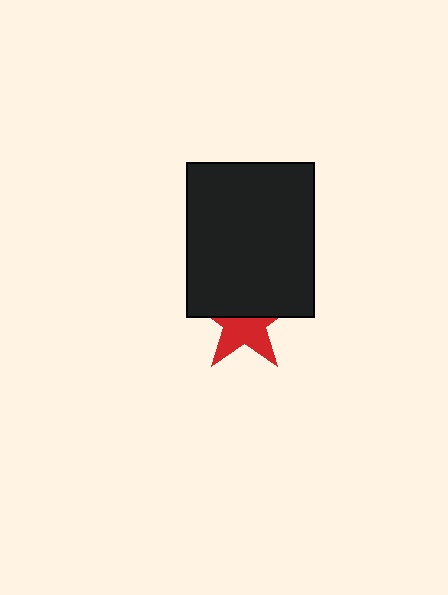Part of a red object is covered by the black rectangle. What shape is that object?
It is a star.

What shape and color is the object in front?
The object in front is a black rectangle.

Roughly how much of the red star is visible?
About half of it is visible (roughly 52%).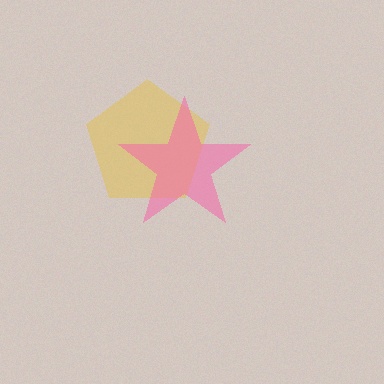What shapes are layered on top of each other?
The layered shapes are: a yellow pentagon, a pink star.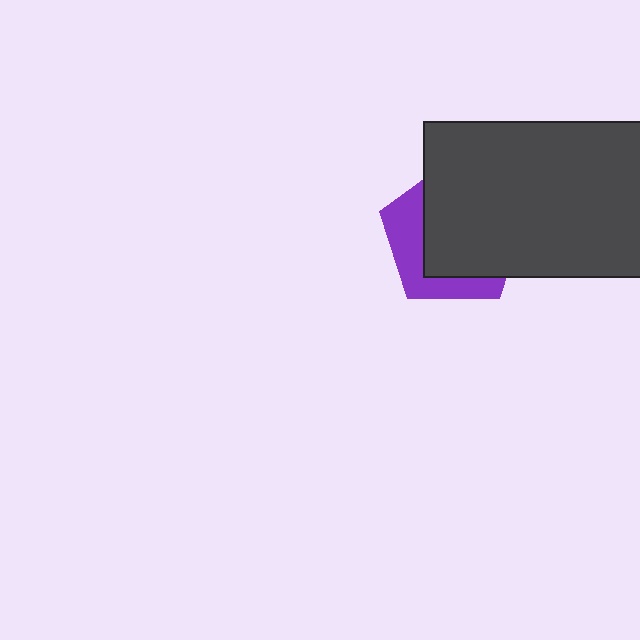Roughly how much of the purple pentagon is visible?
A small part of it is visible (roughly 35%).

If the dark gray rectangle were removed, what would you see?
You would see the complete purple pentagon.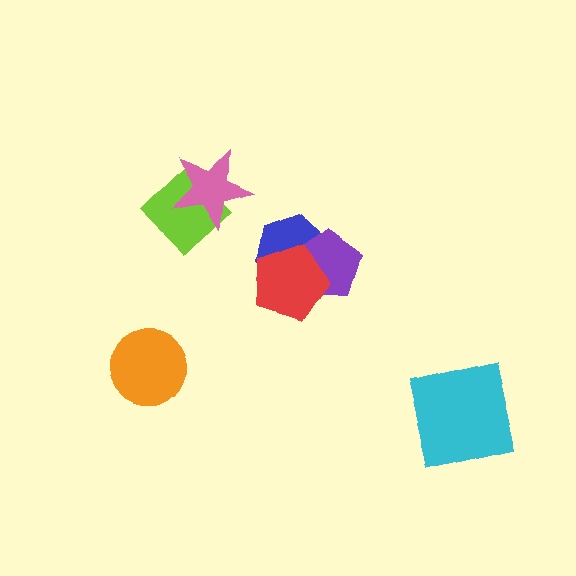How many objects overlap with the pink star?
1 object overlaps with the pink star.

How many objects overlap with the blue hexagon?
2 objects overlap with the blue hexagon.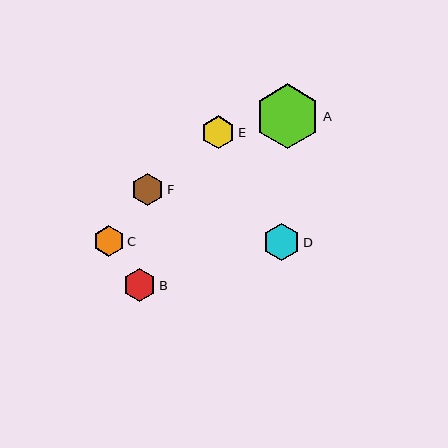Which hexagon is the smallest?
Hexagon C is the smallest with a size of approximately 31 pixels.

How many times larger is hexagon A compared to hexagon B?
Hexagon A is approximately 2.0 times the size of hexagon B.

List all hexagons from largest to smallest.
From largest to smallest: A, D, B, E, F, C.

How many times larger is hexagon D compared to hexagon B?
Hexagon D is approximately 1.1 times the size of hexagon B.